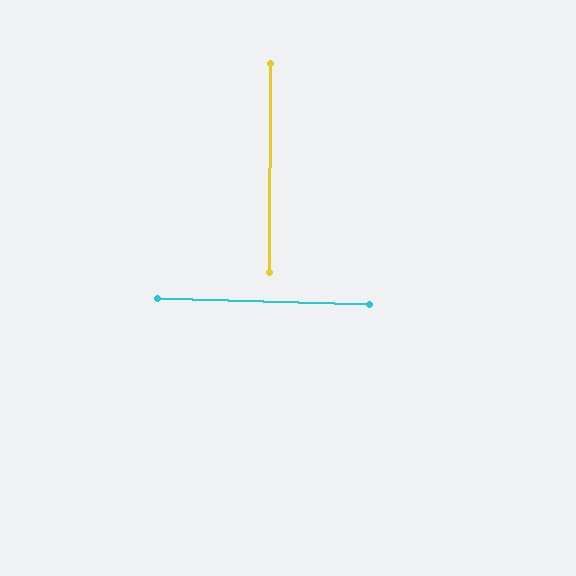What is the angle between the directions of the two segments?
Approximately 89 degrees.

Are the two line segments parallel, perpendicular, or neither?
Perpendicular — they meet at approximately 89°.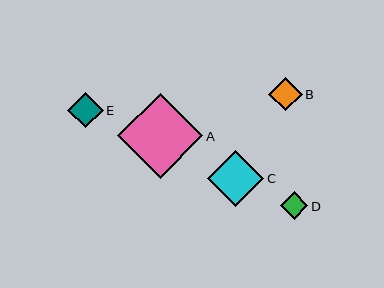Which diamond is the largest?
Diamond A is the largest with a size of approximately 86 pixels.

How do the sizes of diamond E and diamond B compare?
Diamond E and diamond B are approximately the same size.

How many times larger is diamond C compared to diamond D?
Diamond C is approximately 2.0 times the size of diamond D.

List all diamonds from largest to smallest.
From largest to smallest: A, C, E, B, D.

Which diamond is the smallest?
Diamond D is the smallest with a size of approximately 28 pixels.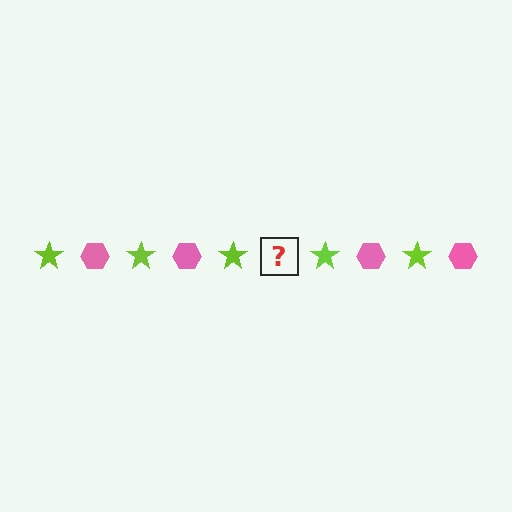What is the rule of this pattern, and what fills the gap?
The rule is that the pattern alternates between lime star and pink hexagon. The gap should be filled with a pink hexagon.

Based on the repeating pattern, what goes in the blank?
The blank should be a pink hexagon.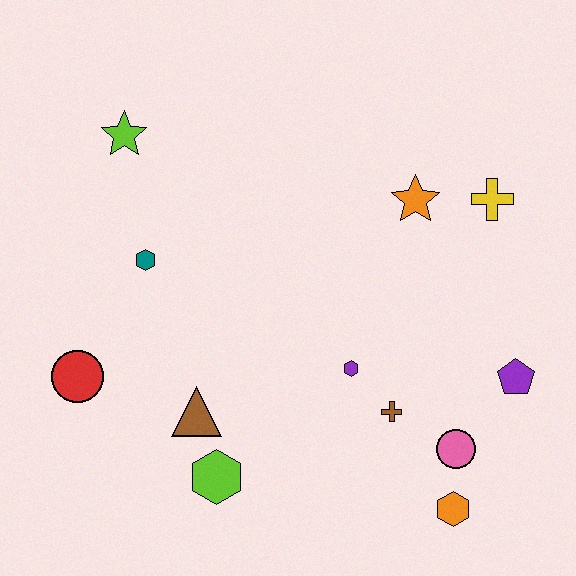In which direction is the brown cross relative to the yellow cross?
The brown cross is below the yellow cross.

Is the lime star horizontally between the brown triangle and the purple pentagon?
No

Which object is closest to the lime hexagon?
The brown triangle is closest to the lime hexagon.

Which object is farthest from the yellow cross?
The red circle is farthest from the yellow cross.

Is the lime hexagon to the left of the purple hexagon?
Yes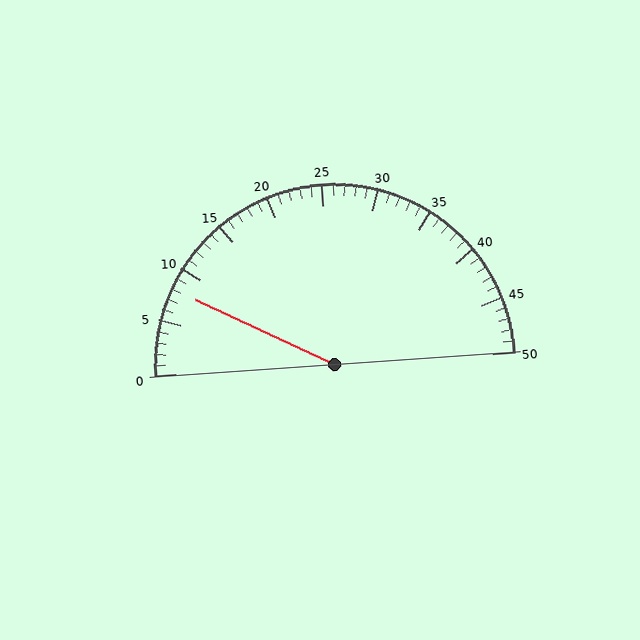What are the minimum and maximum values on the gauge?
The gauge ranges from 0 to 50.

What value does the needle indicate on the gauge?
The needle indicates approximately 8.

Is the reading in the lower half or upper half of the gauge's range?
The reading is in the lower half of the range (0 to 50).